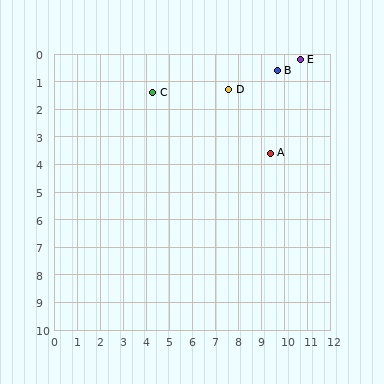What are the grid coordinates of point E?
Point E is at approximately (10.7, 0.2).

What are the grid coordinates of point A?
Point A is at approximately (9.4, 3.6).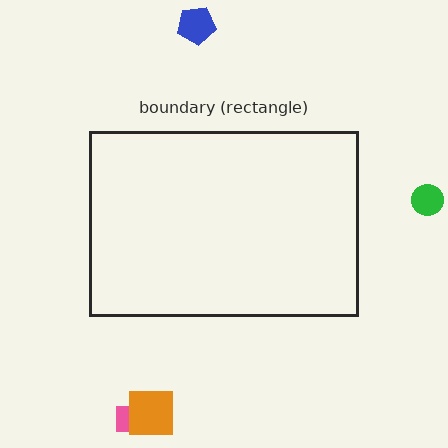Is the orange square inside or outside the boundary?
Outside.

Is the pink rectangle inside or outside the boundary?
Outside.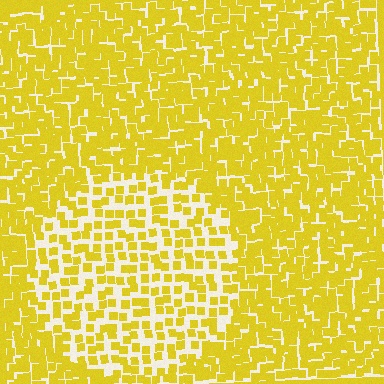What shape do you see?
I see a circle.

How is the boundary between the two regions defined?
The boundary is defined by a change in element density (approximately 1.9x ratio). All elements are the same color, size, and shape.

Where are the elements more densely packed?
The elements are more densely packed outside the circle boundary.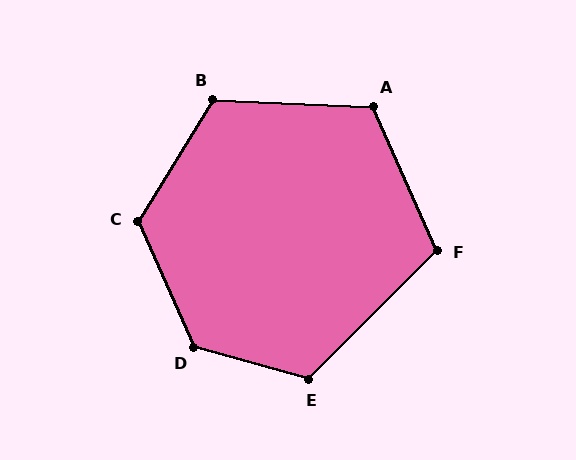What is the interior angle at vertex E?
Approximately 119 degrees (obtuse).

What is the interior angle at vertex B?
Approximately 119 degrees (obtuse).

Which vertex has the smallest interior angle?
F, at approximately 111 degrees.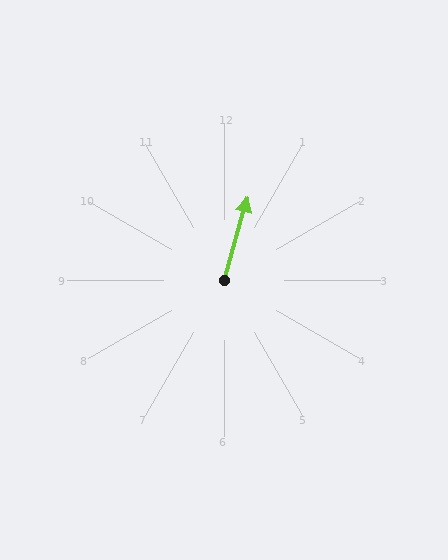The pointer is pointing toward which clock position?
Roughly 1 o'clock.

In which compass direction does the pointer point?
North.